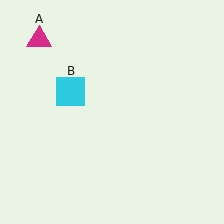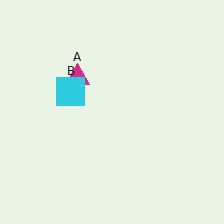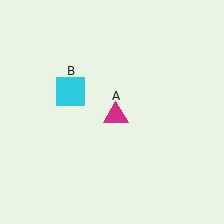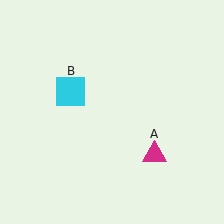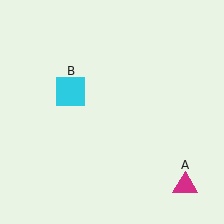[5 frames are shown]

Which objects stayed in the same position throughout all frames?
Cyan square (object B) remained stationary.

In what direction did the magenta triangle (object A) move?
The magenta triangle (object A) moved down and to the right.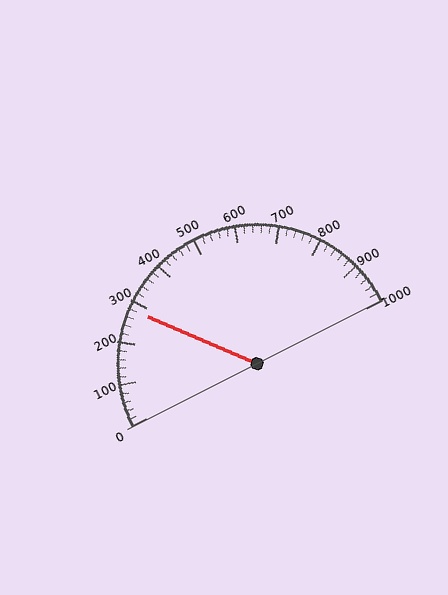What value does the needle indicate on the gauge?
The needle indicates approximately 280.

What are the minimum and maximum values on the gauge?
The gauge ranges from 0 to 1000.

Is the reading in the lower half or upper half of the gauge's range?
The reading is in the lower half of the range (0 to 1000).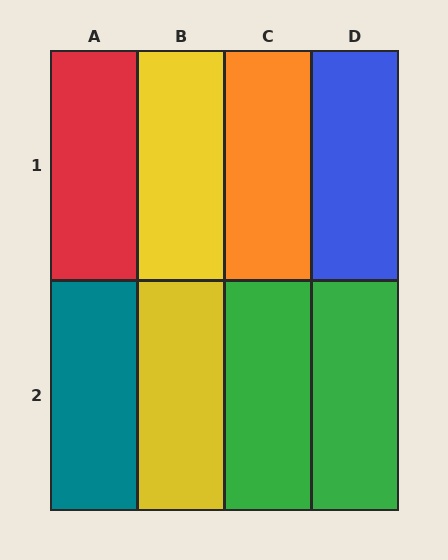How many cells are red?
1 cell is red.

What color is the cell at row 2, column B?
Yellow.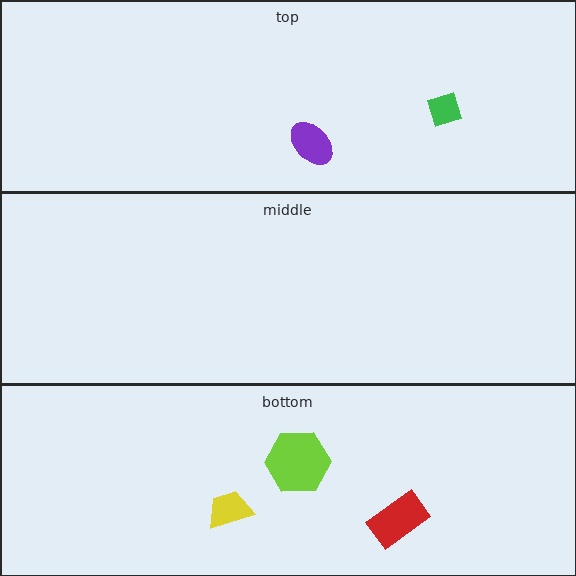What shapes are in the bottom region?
The red rectangle, the yellow trapezoid, the lime hexagon.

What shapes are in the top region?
The green diamond, the purple ellipse.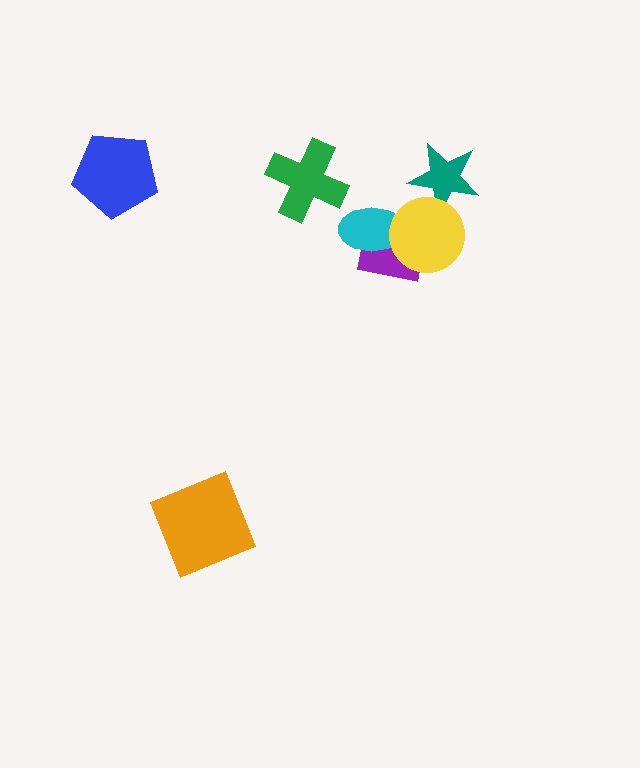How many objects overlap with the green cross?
0 objects overlap with the green cross.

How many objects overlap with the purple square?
2 objects overlap with the purple square.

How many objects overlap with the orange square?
0 objects overlap with the orange square.